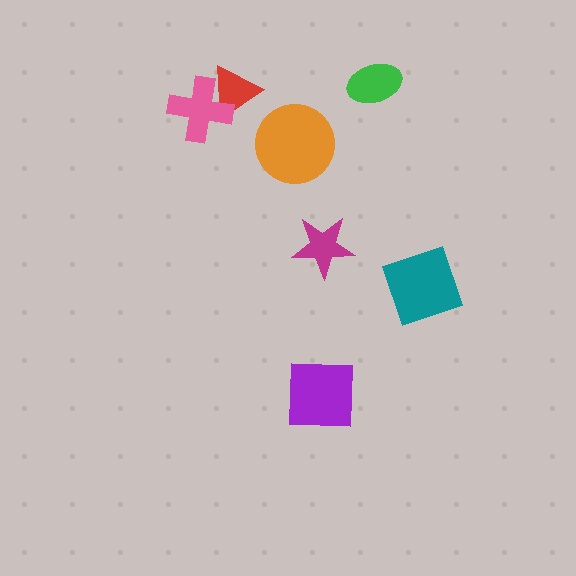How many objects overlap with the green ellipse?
0 objects overlap with the green ellipse.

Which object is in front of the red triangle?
The pink cross is in front of the red triangle.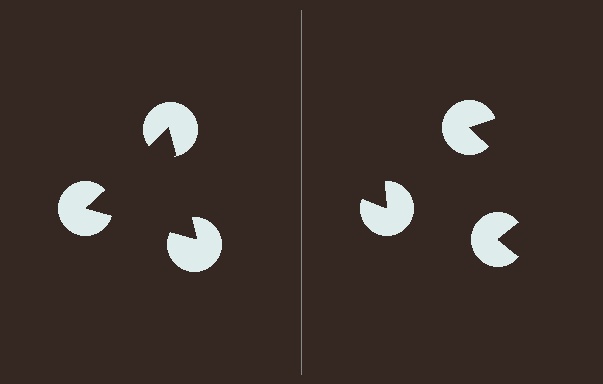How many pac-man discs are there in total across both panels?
6 — 3 on each side.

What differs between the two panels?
The pac-man discs are positioned identically on both sides; only the wedge orientations differ. On the left they align to a triangle; on the right they are misaligned.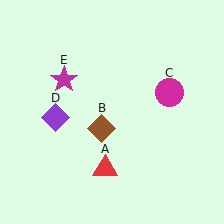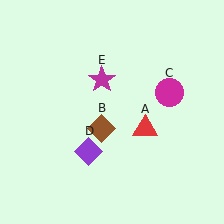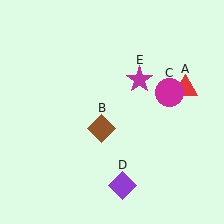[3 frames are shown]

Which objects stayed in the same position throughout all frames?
Brown diamond (object B) and magenta circle (object C) remained stationary.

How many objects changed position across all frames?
3 objects changed position: red triangle (object A), purple diamond (object D), magenta star (object E).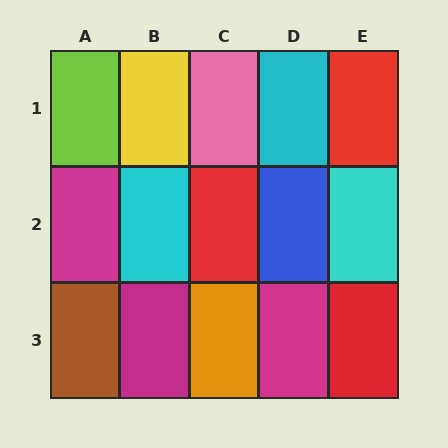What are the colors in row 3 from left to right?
Brown, magenta, orange, magenta, red.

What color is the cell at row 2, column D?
Blue.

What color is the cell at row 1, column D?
Cyan.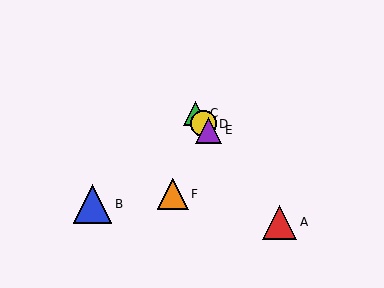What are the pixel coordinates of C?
Object C is at (195, 113).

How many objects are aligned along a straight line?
4 objects (A, C, D, E) are aligned along a straight line.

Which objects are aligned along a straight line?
Objects A, C, D, E are aligned along a straight line.